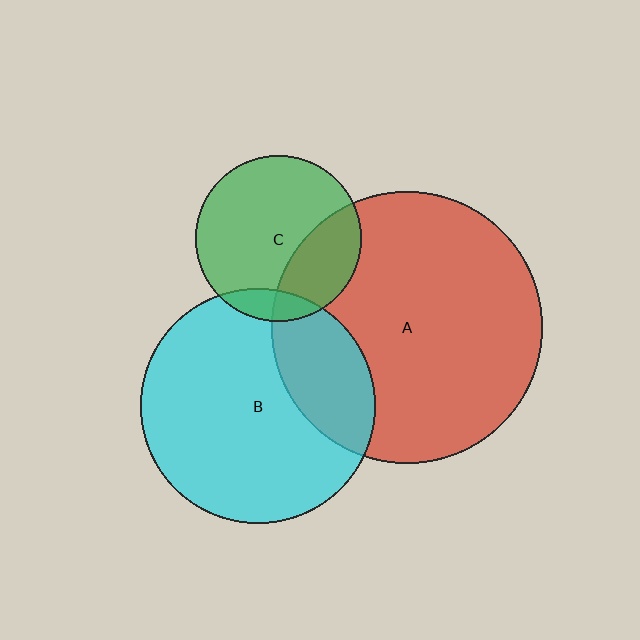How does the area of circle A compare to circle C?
Approximately 2.6 times.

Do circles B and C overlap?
Yes.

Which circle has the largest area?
Circle A (red).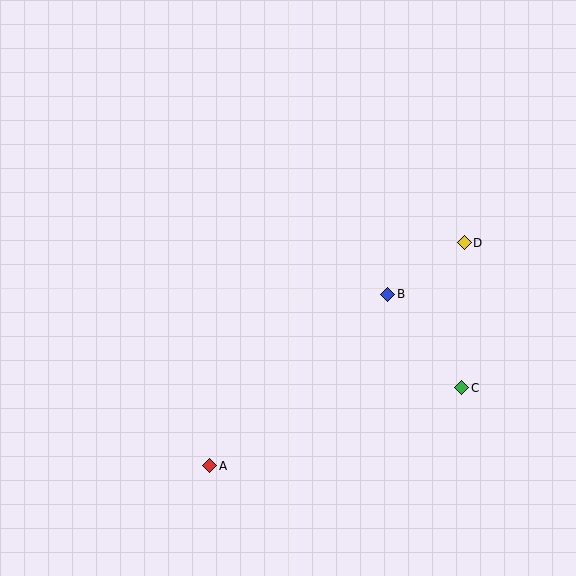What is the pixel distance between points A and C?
The distance between A and C is 264 pixels.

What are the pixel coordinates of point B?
Point B is at (388, 295).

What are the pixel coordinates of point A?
Point A is at (210, 466).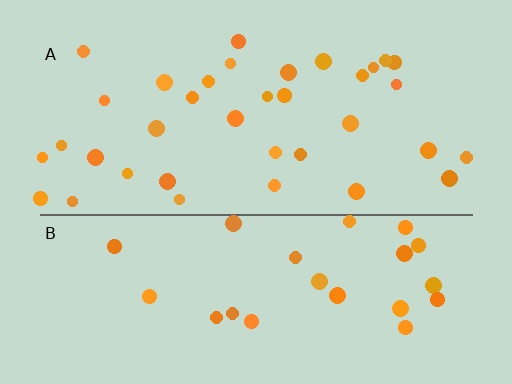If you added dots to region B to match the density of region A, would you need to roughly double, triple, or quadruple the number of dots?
Approximately double.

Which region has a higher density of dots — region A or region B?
A (the top).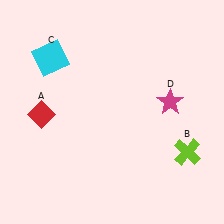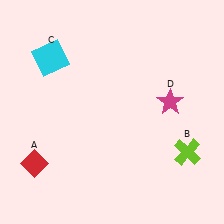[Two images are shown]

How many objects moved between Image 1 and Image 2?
1 object moved between the two images.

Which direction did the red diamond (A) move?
The red diamond (A) moved down.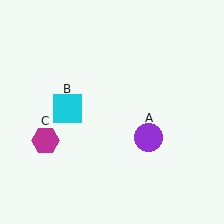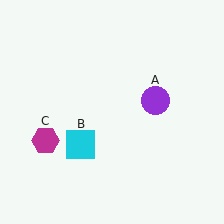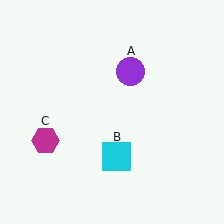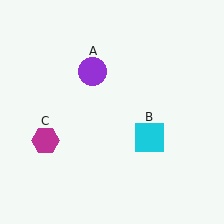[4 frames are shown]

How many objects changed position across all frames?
2 objects changed position: purple circle (object A), cyan square (object B).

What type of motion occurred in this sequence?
The purple circle (object A), cyan square (object B) rotated counterclockwise around the center of the scene.